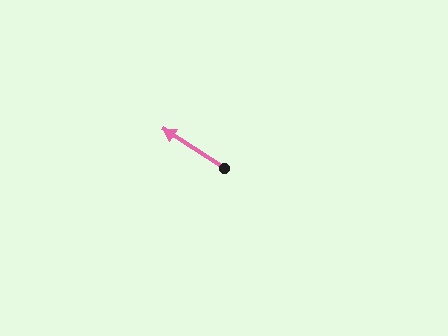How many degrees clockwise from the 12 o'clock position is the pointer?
Approximately 303 degrees.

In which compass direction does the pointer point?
Northwest.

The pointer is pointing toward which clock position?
Roughly 10 o'clock.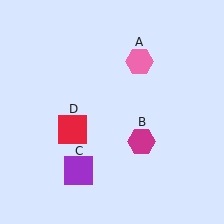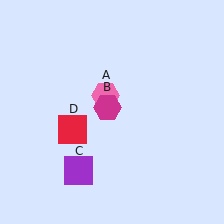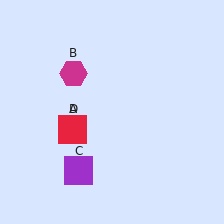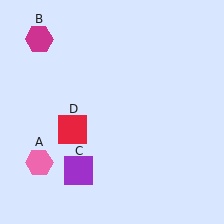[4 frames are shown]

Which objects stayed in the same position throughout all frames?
Purple square (object C) and red square (object D) remained stationary.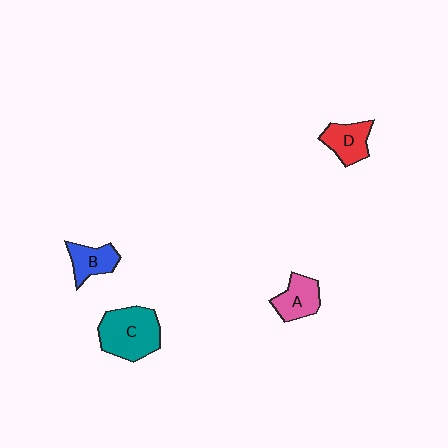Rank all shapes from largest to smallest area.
From largest to smallest: C (teal), A (pink), D (red), B (blue).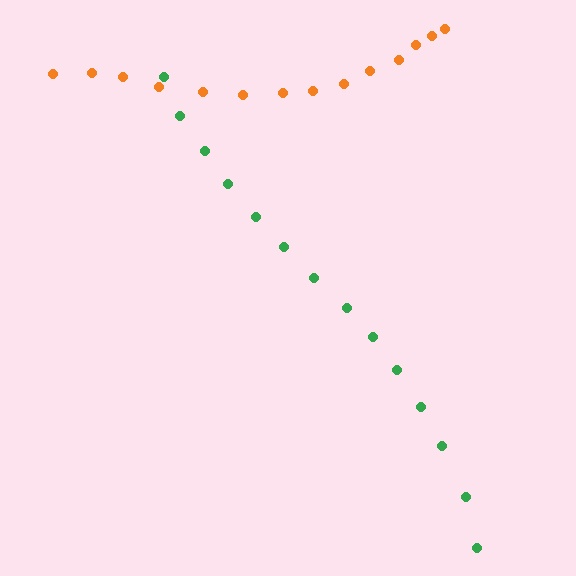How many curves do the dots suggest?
There are 2 distinct paths.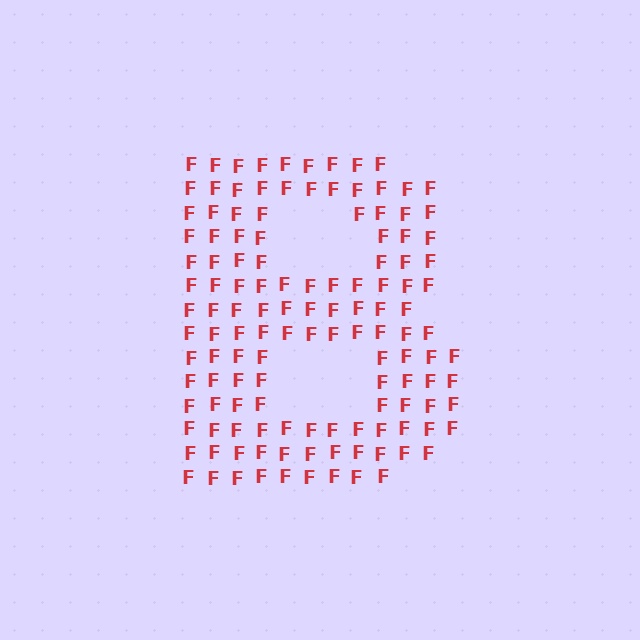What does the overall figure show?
The overall figure shows the letter B.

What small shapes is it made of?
It is made of small letter F's.